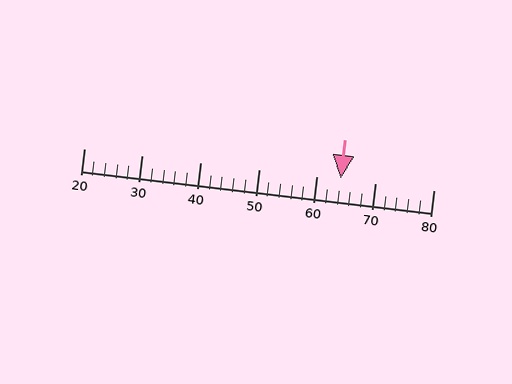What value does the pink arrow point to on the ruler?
The pink arrow points to approximately 64.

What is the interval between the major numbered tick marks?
The major tick marks are spaced 10 units apart.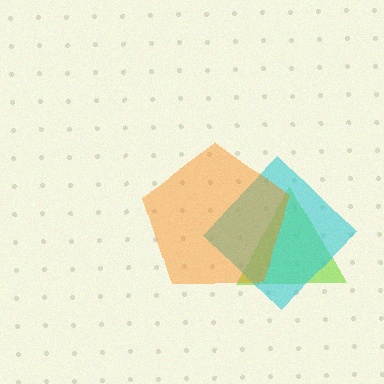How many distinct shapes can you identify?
There are 3 distinct shapes: a lime triangle, a cyan diamond, an orange pentagon.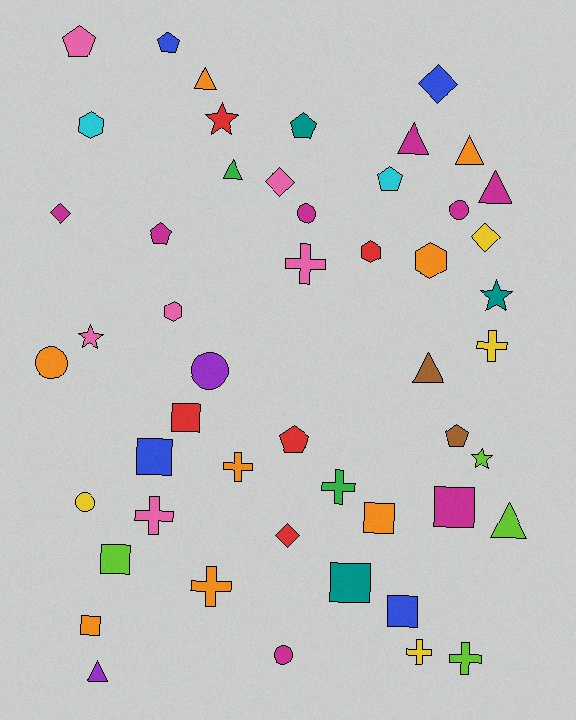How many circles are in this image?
There are 6 circles.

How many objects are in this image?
There are 50 objects.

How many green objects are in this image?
There are 2 green objects.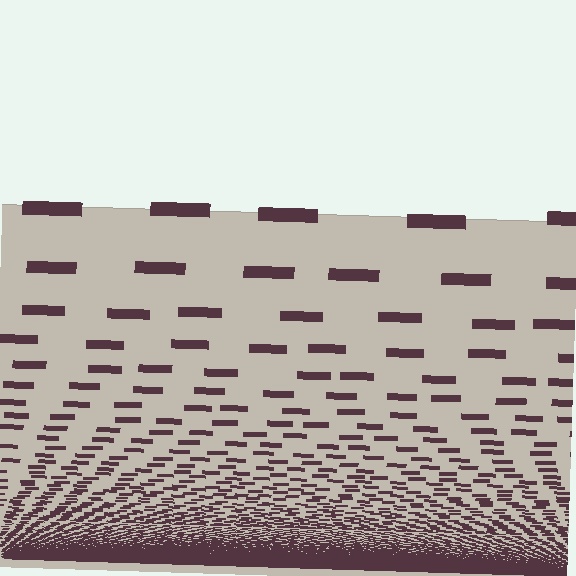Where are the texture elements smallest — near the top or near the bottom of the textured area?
Near the bottom.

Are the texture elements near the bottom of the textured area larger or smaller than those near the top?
Smaller. The gradient is inverted — elements near the bottom are smaller and denser.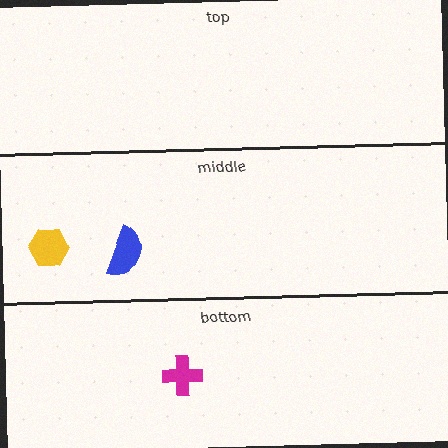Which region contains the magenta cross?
The bottom region.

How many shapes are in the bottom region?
1.